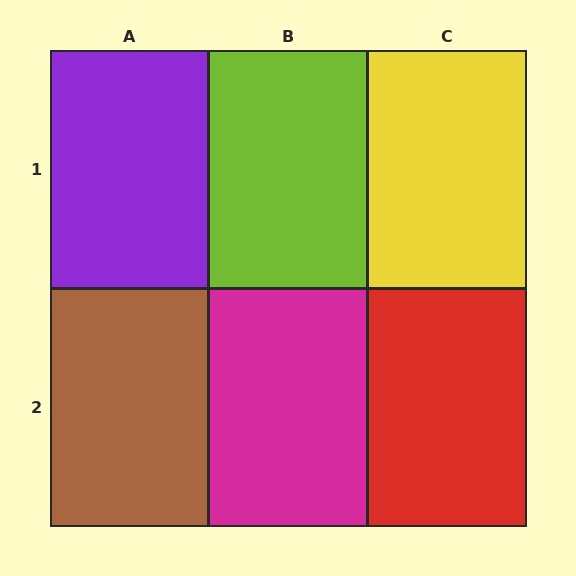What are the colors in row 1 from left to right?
Purple, lime, yellow.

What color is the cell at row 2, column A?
Brown.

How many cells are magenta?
1 cell is magenta.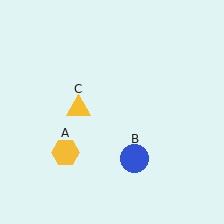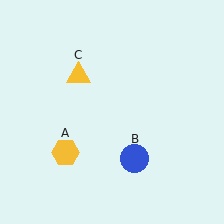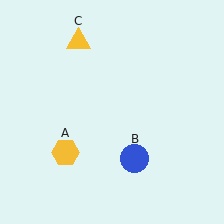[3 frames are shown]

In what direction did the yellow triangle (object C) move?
The yellow triangle (object C) moved up.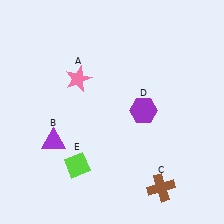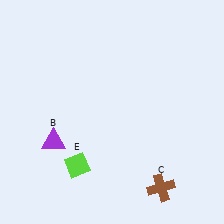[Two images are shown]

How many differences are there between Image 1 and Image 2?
There are 2 differences between the two images.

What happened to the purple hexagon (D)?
The purple hexagon (D) was removed in Image 2. It was in the top-right area of Image 1.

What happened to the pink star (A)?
The pink star (A) was removed in Image 2. It was in the top-left area of Image 1.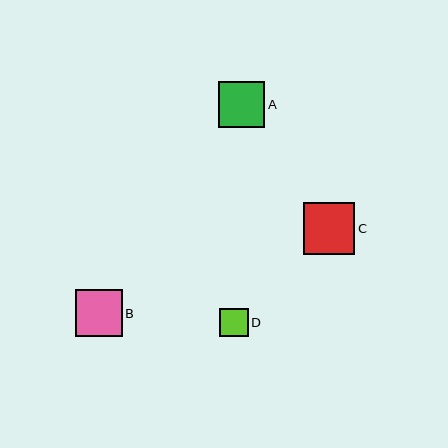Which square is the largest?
Square C is the largest with a size of approximately 51 pixels.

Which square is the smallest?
Square D is the smallest with a size of approximately 29 pixels.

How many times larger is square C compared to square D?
Square C is approximately 1.8 times the size of square D.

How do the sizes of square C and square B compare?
Square C and square B are approximately the same size.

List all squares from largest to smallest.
From largest to smallest: C, B, A, D.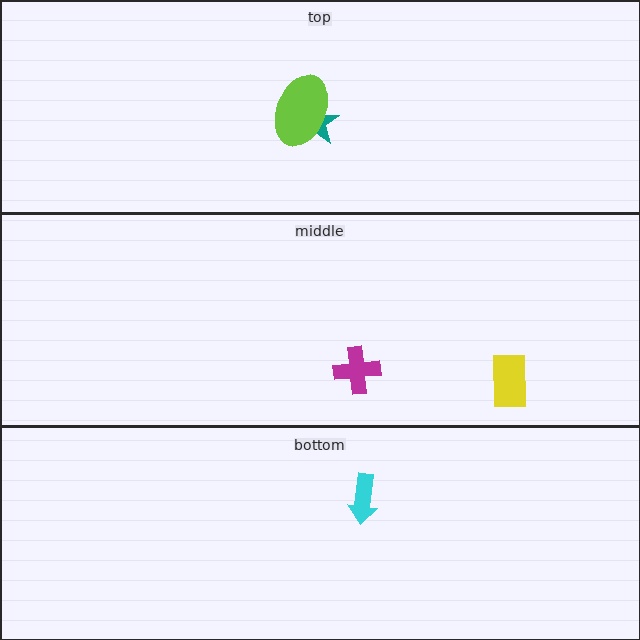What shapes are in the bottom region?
The cyan arrow.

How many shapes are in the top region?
2.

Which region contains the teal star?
The top region.